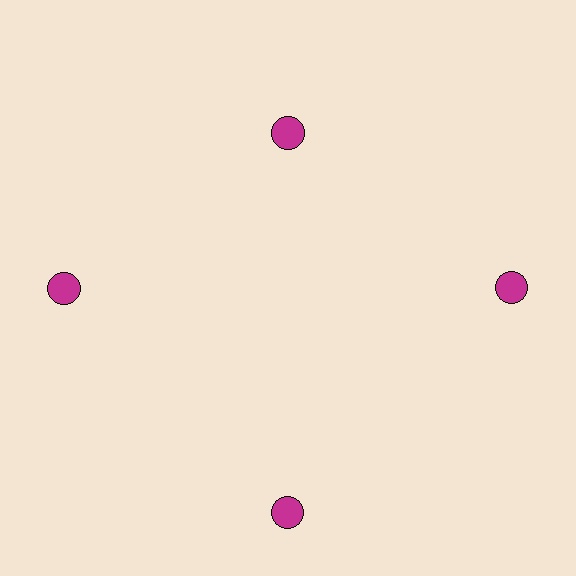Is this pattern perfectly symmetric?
No. The 4 magenta circles are arranged in a ring, but one element near the 12 o'clock position is pulled inward toward the center, breaking the 4-fold rotational symmetry.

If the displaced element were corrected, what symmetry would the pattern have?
It would have 4-fold rotational symmetry — the pattern would map onto itself every 90 degrees.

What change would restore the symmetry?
The symmetry would be restored by moving it outward, back onto the ring so that all 4 circles sit at equal angles and equal distance from the center.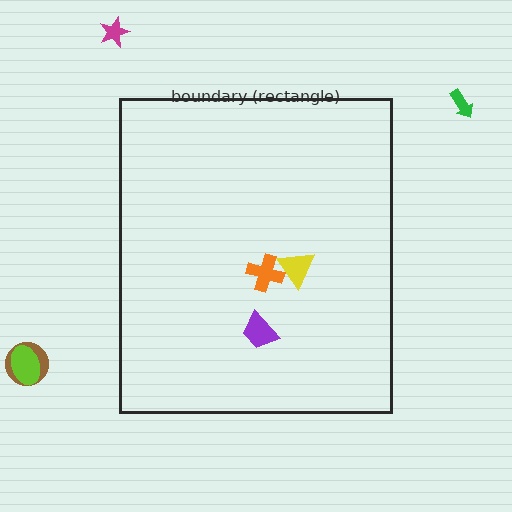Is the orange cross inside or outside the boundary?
Inside.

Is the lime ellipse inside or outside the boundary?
Outside.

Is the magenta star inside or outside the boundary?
Outside.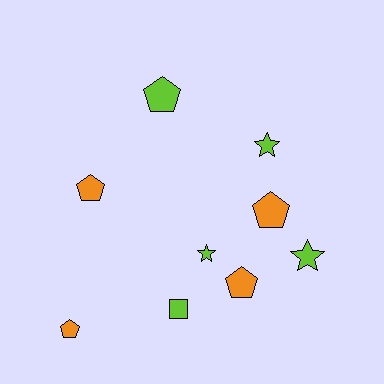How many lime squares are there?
There is 1 lime square.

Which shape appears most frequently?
Pentagon, with 5 objects.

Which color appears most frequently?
Lime, with 5 objects.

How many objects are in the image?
There are 9 objects.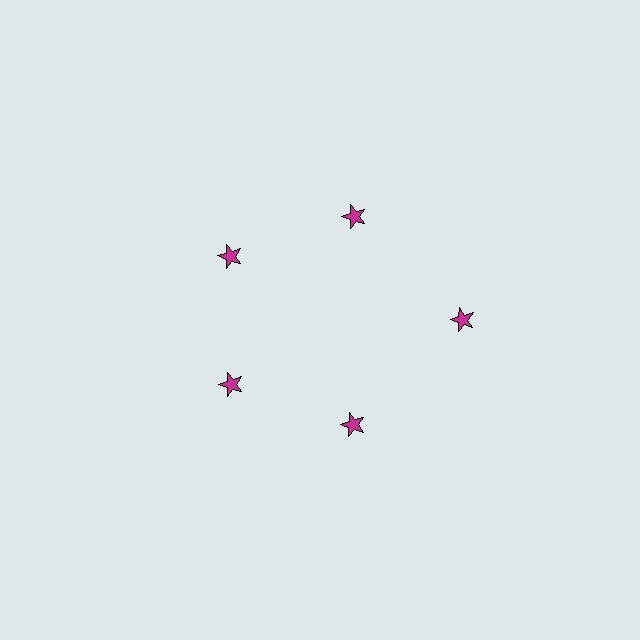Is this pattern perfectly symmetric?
No. The 5 magenta stars are arranged in a ring, but one element near the 3 o'clock position is pushed outward from the center, breaking the 5-fold rotational symmetry.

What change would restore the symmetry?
The symmetry would be restored by moving it inward, back onto the ring so that all 5 stars sit at equal angles and equal distance from the center.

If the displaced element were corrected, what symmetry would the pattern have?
It would have 5-fold rotational symmetry — the pattern would map onto itself every 72 degrees.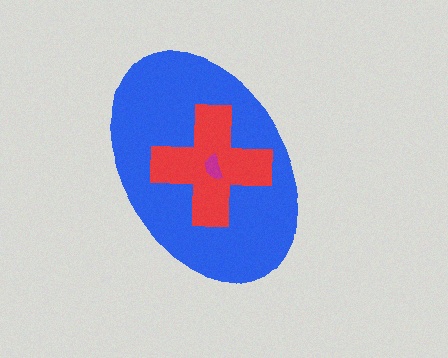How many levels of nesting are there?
3.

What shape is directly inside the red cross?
The magenta semicircle.